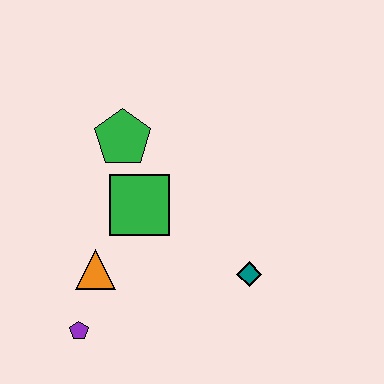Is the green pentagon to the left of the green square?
Yes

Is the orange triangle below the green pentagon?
Yes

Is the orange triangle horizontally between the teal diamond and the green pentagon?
No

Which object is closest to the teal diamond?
The green square is closest to the teal diamond.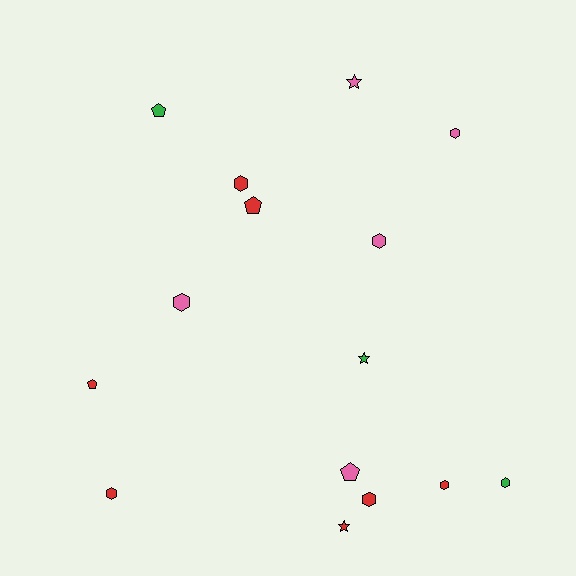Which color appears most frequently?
Red, with 7 objects.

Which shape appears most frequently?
Hexagon, with 8 objects.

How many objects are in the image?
There are 15 objects.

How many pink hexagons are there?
There are 3 pink hexagons.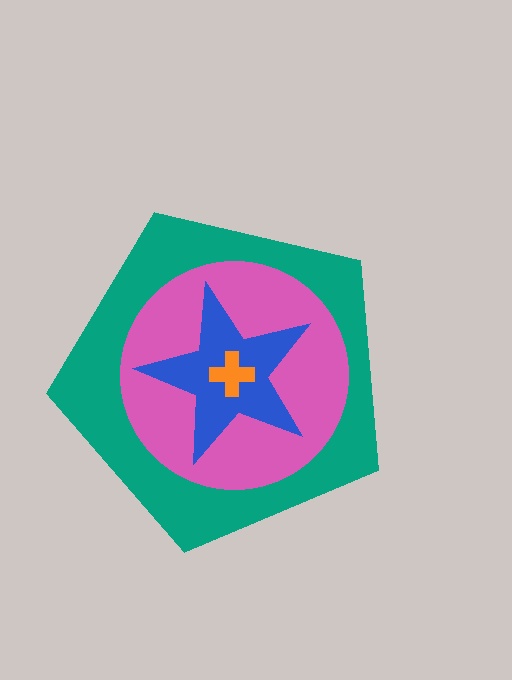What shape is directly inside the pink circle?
The blue star.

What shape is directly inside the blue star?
The orange cross.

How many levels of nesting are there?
4.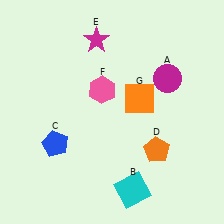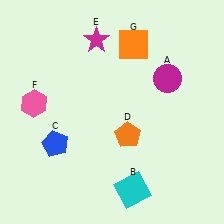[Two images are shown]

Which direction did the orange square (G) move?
The orange square (G) moved up.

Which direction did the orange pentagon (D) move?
The orange pentagon (D) moved left.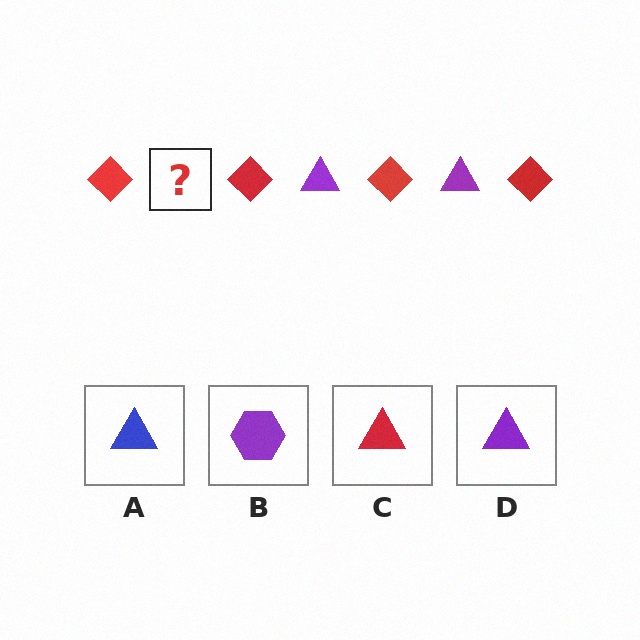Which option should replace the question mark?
Option D.